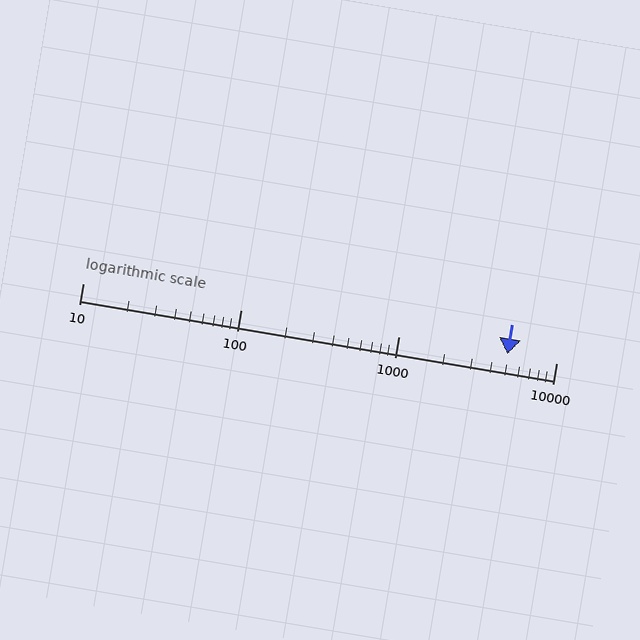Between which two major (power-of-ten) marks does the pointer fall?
The pointer is between 1000 and 10000.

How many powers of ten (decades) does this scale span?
The scale spans 3 decades, from 10 to 10000.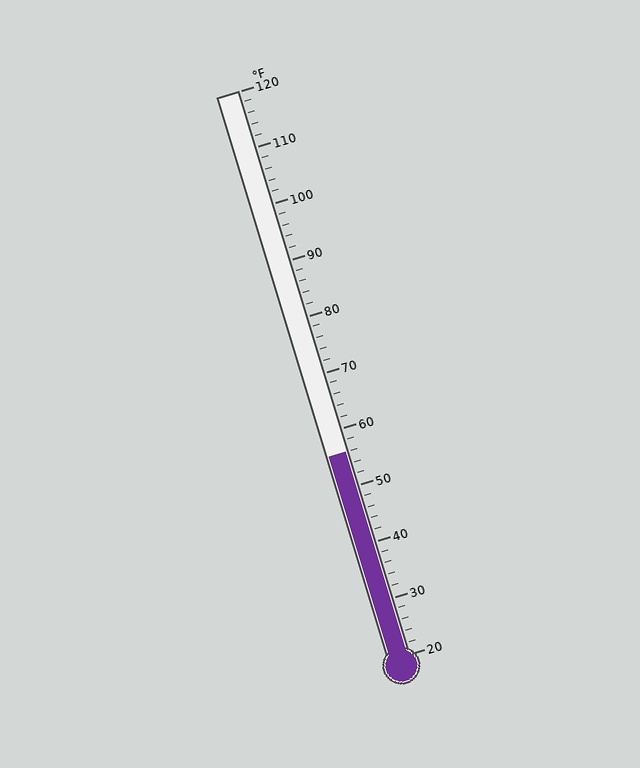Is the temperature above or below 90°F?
The temperature is below 90°F.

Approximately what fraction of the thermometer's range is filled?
The thermometer is filled to approximately 35% of its range.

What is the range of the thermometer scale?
The thermometer scale ranges from 20°F to 120°F.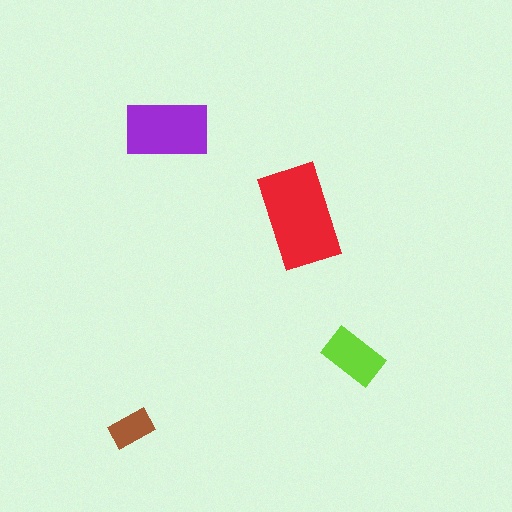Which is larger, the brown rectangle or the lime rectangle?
The lime one.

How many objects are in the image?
There are 4 objects in the image.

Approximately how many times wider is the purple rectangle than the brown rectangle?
About 2 times wider.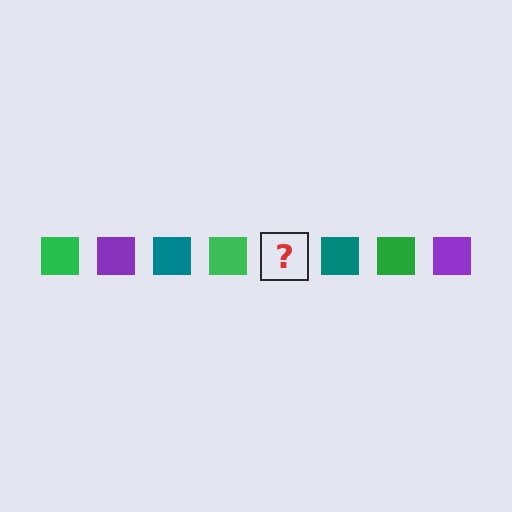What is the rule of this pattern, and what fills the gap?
The rule is that the pattern cycles through green, purple, teal squares. The gap should be filled with a purple square.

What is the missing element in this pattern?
The missing element is a purple square.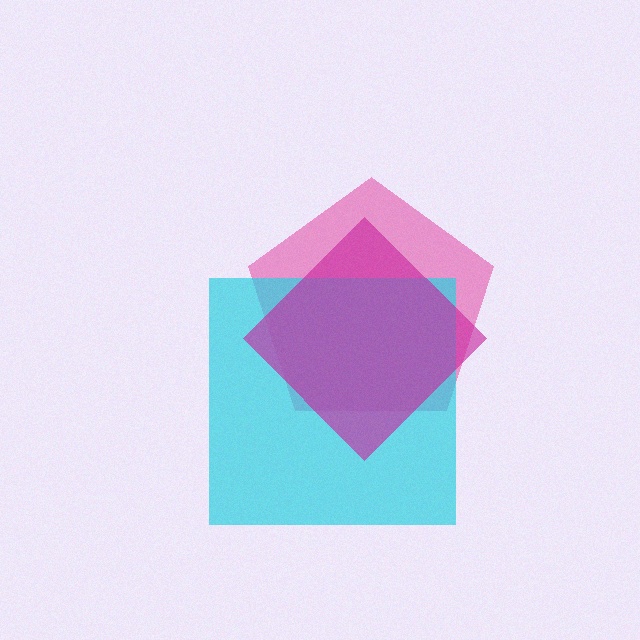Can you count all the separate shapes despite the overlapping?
Yes, there are 3 separate shapes.